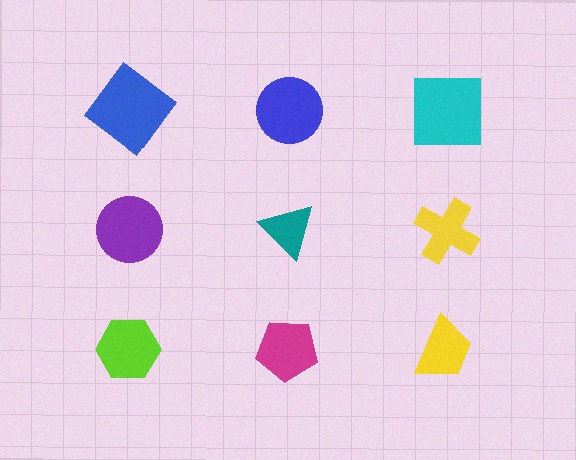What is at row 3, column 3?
A yellow trapezoid.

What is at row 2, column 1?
A purple circle.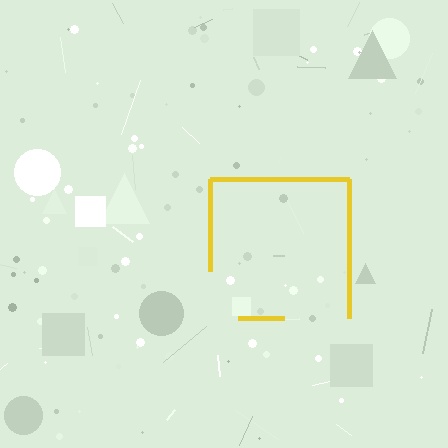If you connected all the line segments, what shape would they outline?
They would outline a square.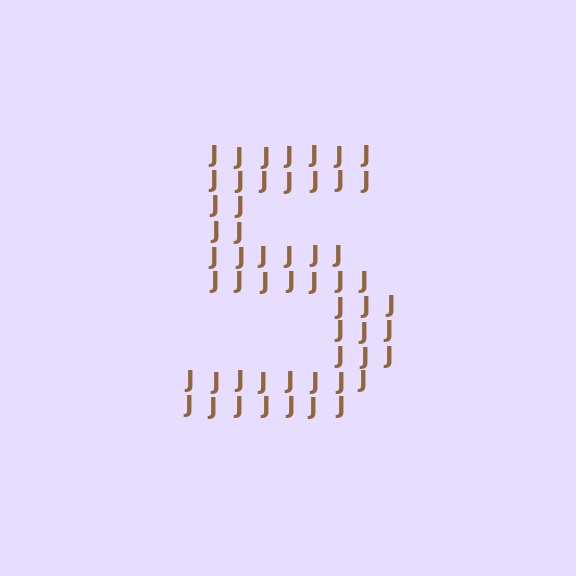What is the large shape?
The large shape is the digit 5.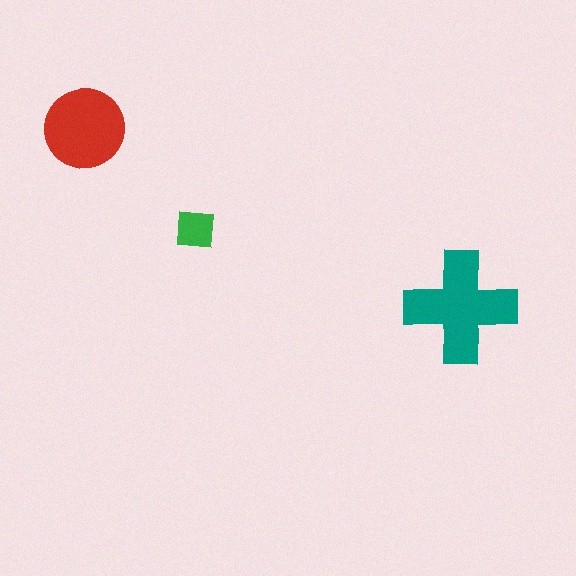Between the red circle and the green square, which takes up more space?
The red circle.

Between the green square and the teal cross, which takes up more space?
The teal cross.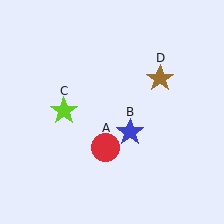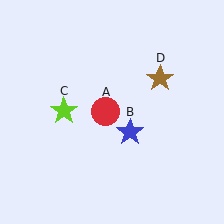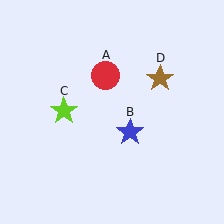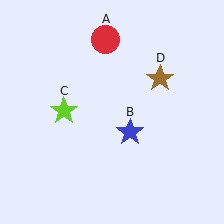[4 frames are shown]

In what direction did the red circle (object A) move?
The red circle (object A) moved up.